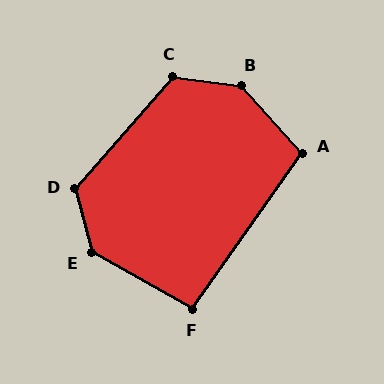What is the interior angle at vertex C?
Approximately 123 degrees (obtuse).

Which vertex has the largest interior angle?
B, at approximately 140 degrees.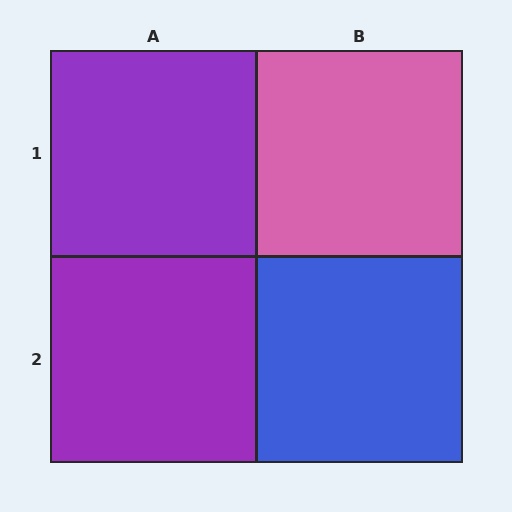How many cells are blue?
1 cell is blue.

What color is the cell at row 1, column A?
Purple.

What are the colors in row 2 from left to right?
Purple, blue.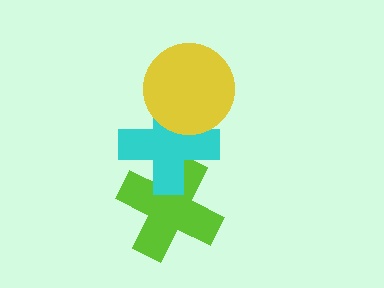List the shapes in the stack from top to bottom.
From top to bottom: the yellow circle, the cyan cross, the lime cross.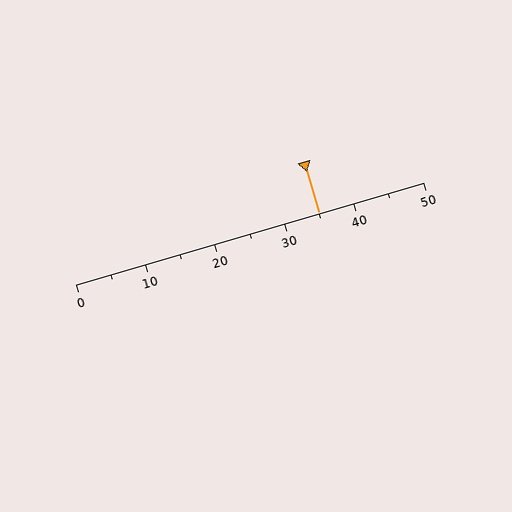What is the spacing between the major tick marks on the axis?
The major ticks are spaced 10 apart.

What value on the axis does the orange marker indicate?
The marker indicates approximately 35.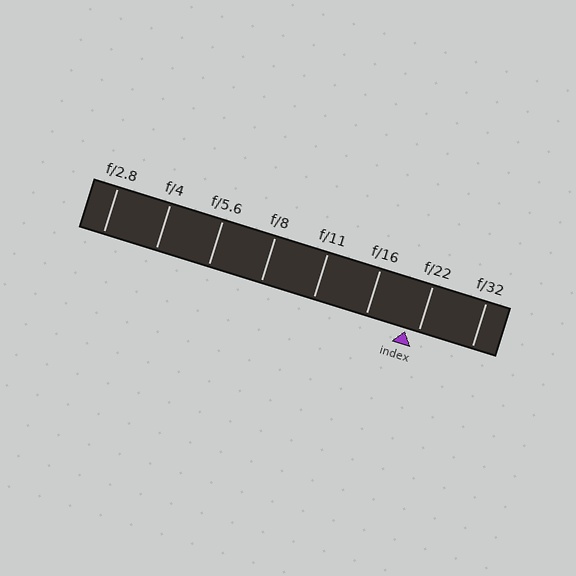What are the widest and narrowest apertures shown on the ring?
The widest aperture shown is f/2.8 and the narrowest is f/32.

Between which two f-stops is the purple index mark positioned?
The index mark is between f/16 and f/22.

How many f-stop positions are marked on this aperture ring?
There are 8 f-stop positions marked.